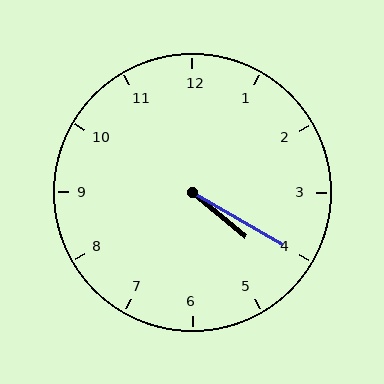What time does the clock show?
4:20.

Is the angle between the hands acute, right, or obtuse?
It is acute.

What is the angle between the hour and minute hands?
Approximately 10 degrees.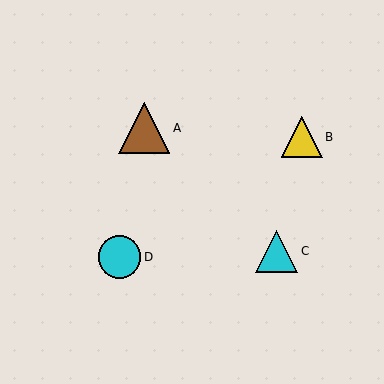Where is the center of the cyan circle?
The center of the cyan circle is at (120, 257).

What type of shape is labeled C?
Shape C is a cyan triangle.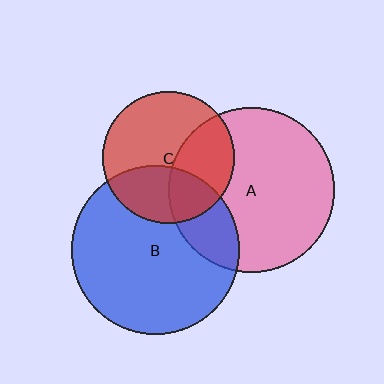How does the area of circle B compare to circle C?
Approximately 1.6 times.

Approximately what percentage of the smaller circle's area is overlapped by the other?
Approximately 35%.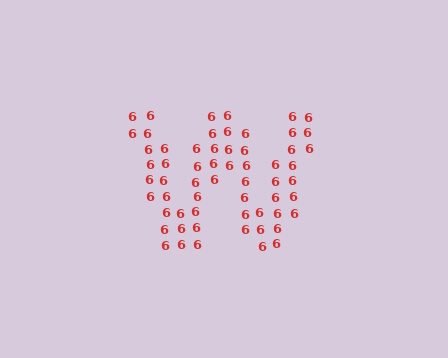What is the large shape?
The large shape is the letter W.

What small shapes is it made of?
It is made of small digit 6's.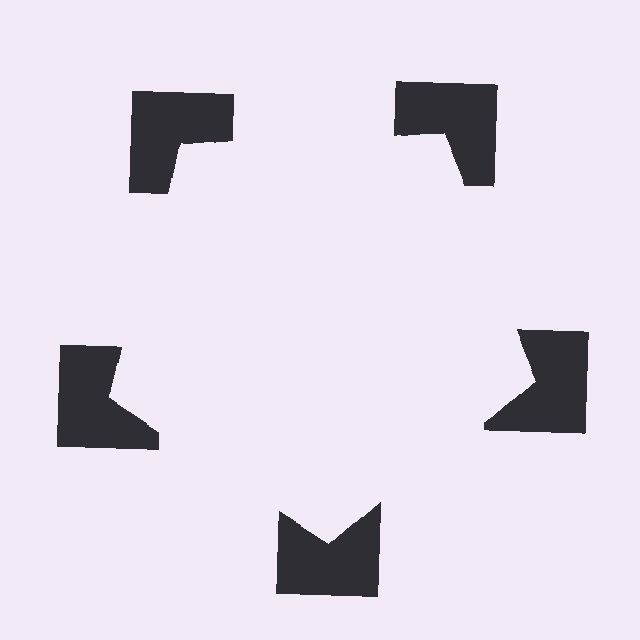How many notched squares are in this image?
There are 5 — one at each vertex of the illusory pentagon.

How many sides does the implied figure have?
5 sides.